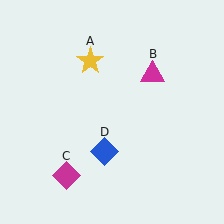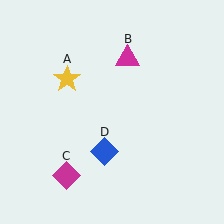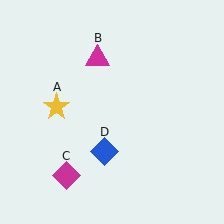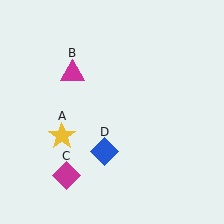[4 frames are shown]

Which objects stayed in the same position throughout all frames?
Magenta diamond (object C) and blue diamond (object D) remained stationary.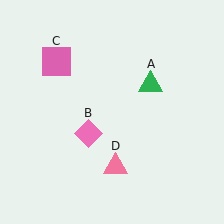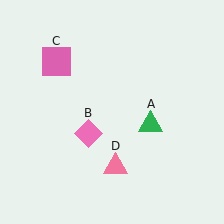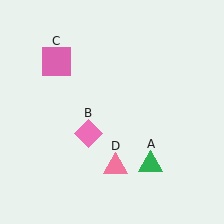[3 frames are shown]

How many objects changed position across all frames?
1 object changed position: green triangle (object A).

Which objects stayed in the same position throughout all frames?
Pink diamond (object B) and pink square (object C) and pink triangle (object D) remained stationary.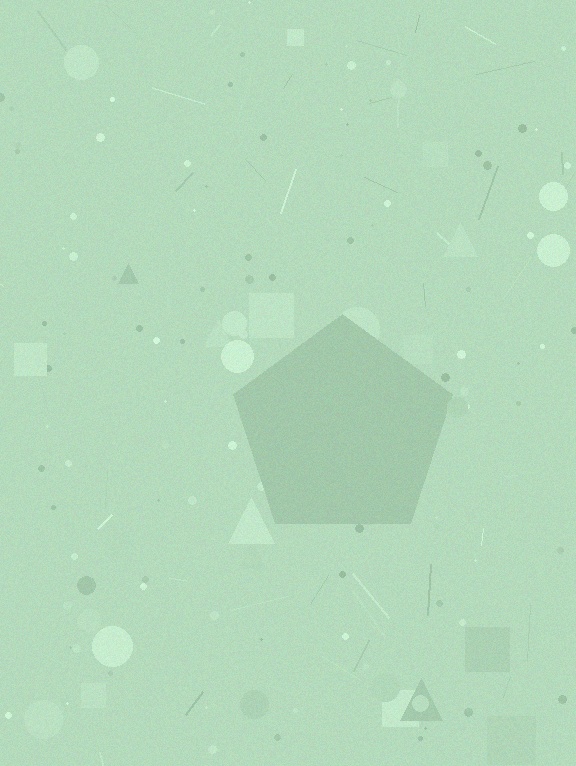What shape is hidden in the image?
A pentagon is hidden in the image.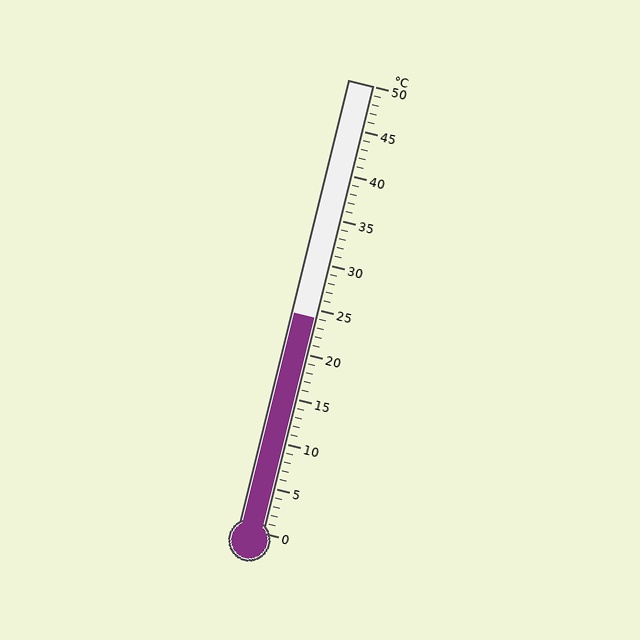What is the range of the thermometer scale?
The thermometer scale ranges from 0°C to 50°C.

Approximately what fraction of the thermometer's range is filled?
The thermometer is filled to approximately 50% of its range.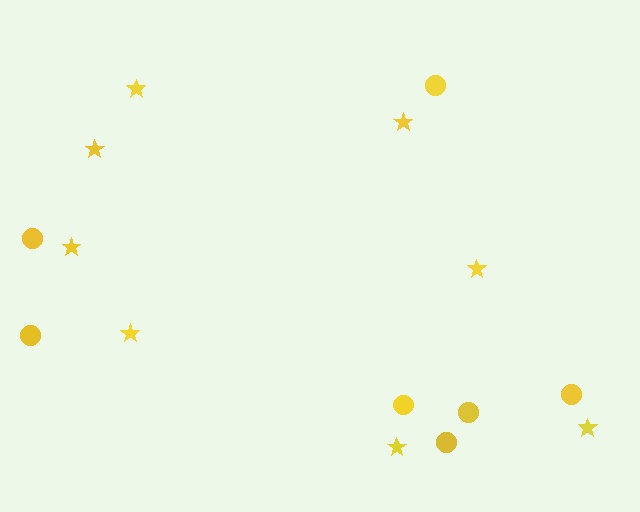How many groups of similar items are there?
There are 2 groups: one group of circles (7) and one group of stars (8).